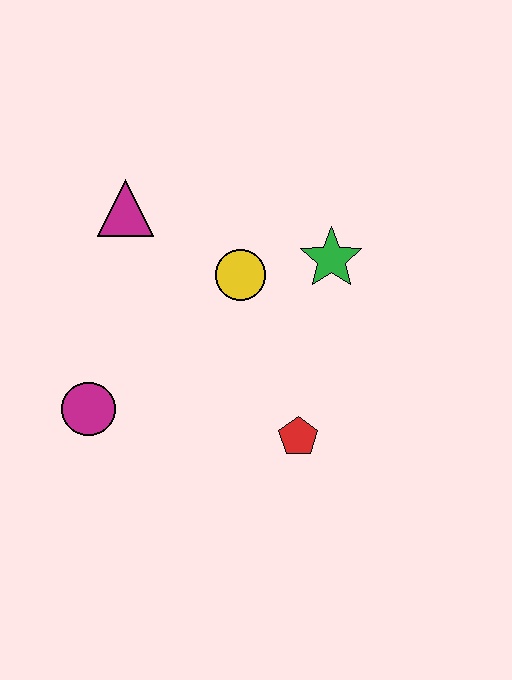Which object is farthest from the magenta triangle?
The red pentagon is farthest from the magenta triangle.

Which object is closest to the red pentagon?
The yellow circle is closest to the red pentagon.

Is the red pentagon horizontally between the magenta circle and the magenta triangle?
No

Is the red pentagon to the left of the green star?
Yes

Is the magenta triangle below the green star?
No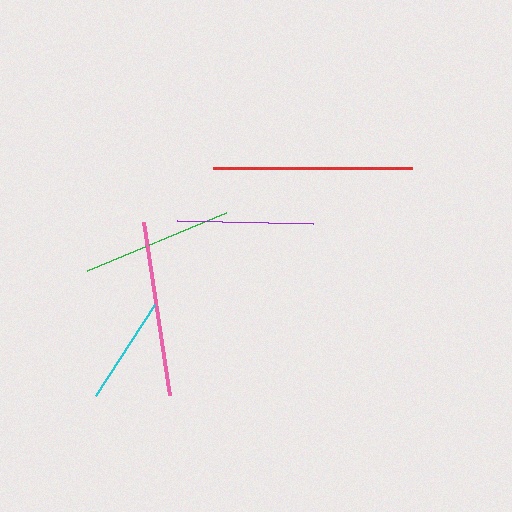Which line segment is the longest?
The red line is the longest at approximately 199 pixels.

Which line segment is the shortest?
The cyan line is the shortest at approximately 108 pixels.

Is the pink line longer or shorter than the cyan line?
The pink line is longer than the cyan line.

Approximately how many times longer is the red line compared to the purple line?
The red line is approximately 1.5 times the length of the purple line.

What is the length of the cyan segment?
The cyan segment is approximately 108 pixels long.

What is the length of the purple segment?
The purple segment is approximately 136 pixels long.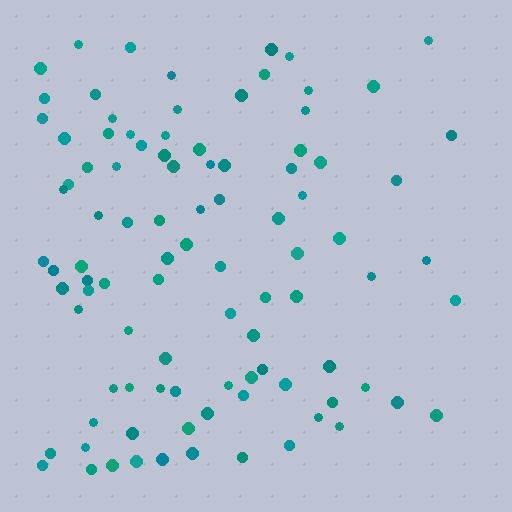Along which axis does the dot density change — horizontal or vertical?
Horizontal.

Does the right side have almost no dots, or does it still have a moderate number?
Still a moderate number, just noticeably fewer than the left.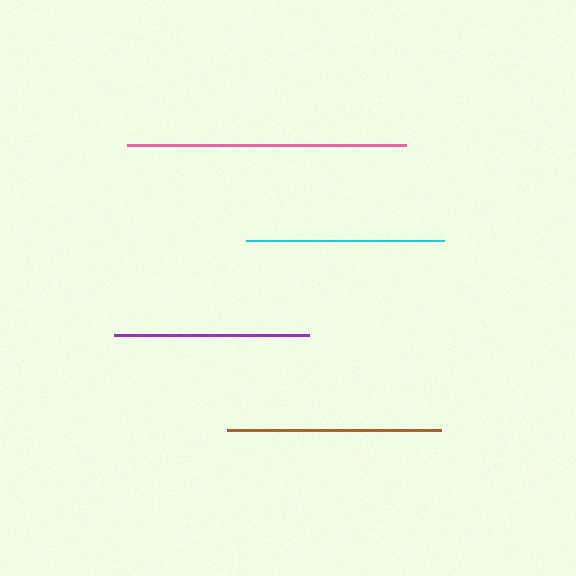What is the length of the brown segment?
The brown segment is approximately 214 pixels long.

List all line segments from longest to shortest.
From longest to shortest: pink, brown, cyan, purple.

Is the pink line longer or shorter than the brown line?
The pink line is longer than the brown line.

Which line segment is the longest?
The pink line is the longest at approximately 280 pixels.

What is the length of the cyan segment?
The cyan segment is approximately 198 pixels long.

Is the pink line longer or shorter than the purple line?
The pink line is longer than the purple line.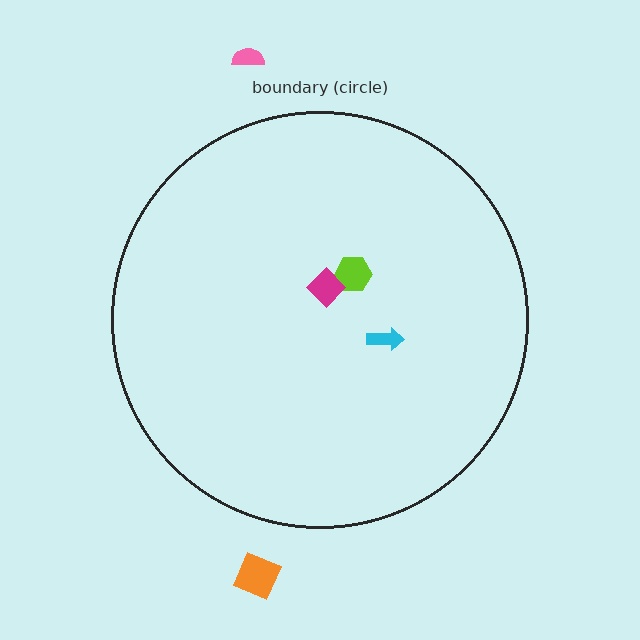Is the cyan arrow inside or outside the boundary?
Inside.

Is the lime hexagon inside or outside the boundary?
Inside.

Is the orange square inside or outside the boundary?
Outside.